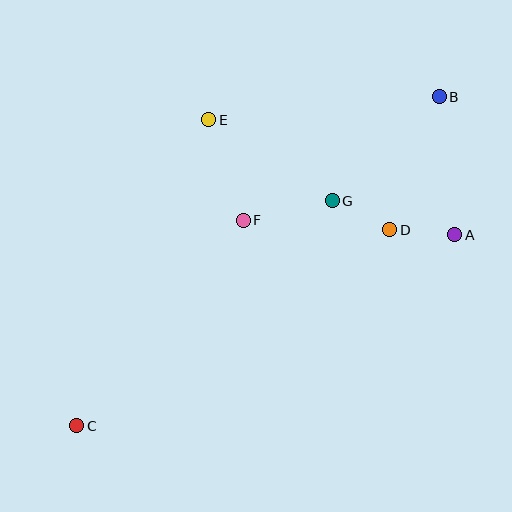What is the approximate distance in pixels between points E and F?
The distance between E and F is approximately 106 pixels.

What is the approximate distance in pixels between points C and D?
The distance between C and D is approximately 369 pixels.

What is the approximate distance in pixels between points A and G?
The distance between A and G is approximately 127 pixels.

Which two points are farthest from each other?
Points B and C are farthest from each other.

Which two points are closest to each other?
Points D and G are closest to each other.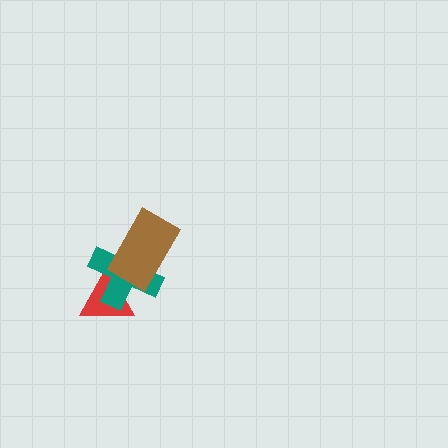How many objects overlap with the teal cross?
2 objects overlap with the teal cross.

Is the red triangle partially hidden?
Yes, it is partially covered by another shape.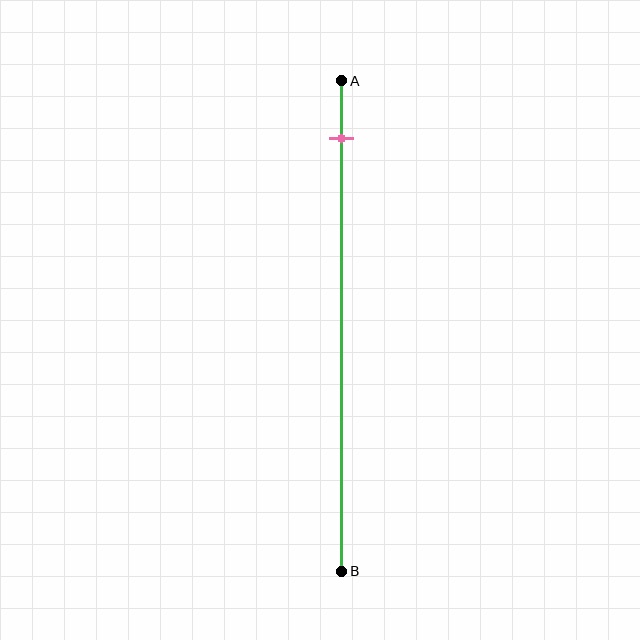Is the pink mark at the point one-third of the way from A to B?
No, the mark is at about 10% from A, not at the 33% one-third point.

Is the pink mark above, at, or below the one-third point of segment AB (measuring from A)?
The pink mark is above the one-third point of segment AB.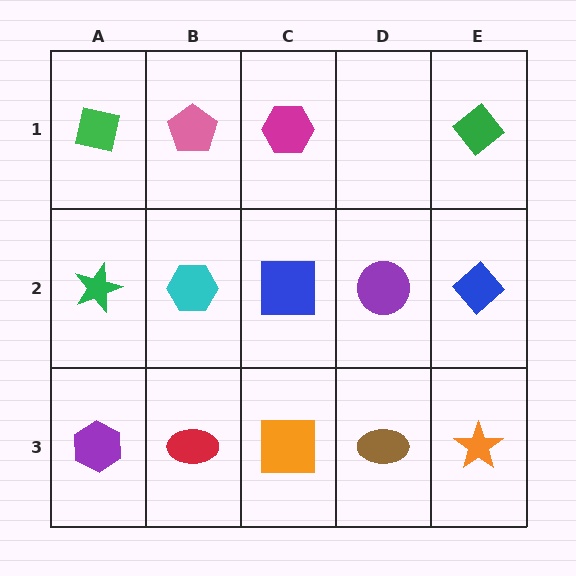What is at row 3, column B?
A red ellipse.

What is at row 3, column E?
An orange star.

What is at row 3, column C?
An orange square.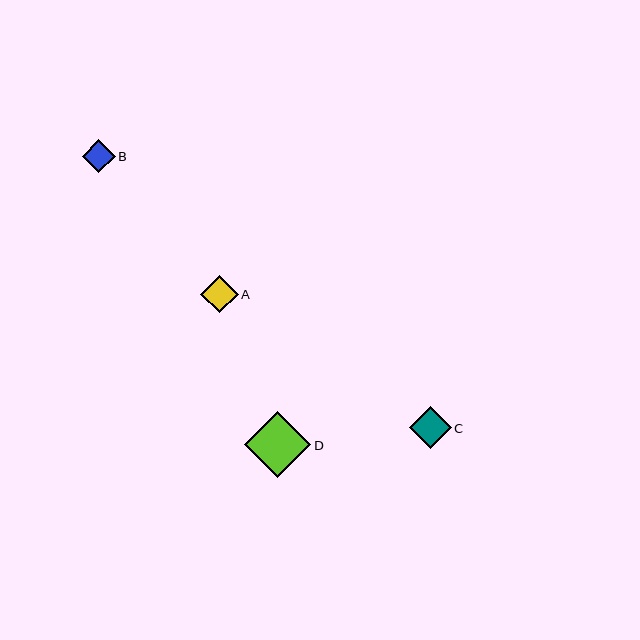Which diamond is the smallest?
Diamond B is the smallest with a size of approximately 33 pixels.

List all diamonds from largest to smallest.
From largest to smallest: D, C, A, B.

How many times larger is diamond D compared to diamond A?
Diamond D is approximately 1.8 times the size of diamond A.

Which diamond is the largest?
Diamond D is the largest with a size of approximately 66 pixels.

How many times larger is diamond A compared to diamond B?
Diamond A is approximately 1.1 times the size of diamond B.